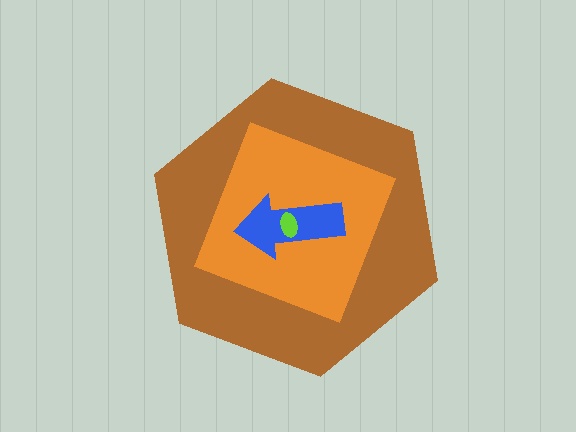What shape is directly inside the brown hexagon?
The orange diamond.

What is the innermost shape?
The lime ellipse.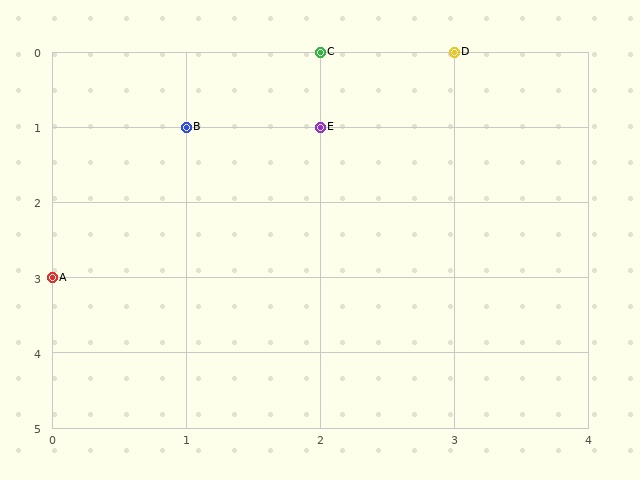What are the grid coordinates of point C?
Point C is at grid coordinates (2, 0).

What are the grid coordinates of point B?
Point B is at grid coordinates (1, 1).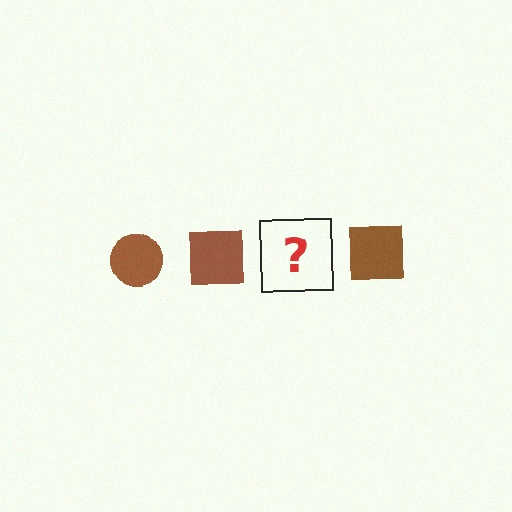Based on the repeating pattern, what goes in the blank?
The blank should be a brown circle.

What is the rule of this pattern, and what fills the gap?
The rule is that the pattern cycles through circle, square shapes in brown. The gap should be filled with a brown circle.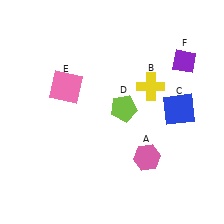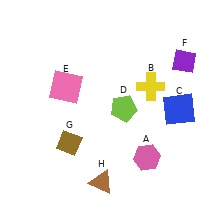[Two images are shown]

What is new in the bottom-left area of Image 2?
A brown triangle (H) was added in the bottom-left area of Image 2.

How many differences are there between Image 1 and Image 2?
There are 2 differences between the two images.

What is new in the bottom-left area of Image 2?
A brown diamond (G) was added in the bottom-left area of Image 2.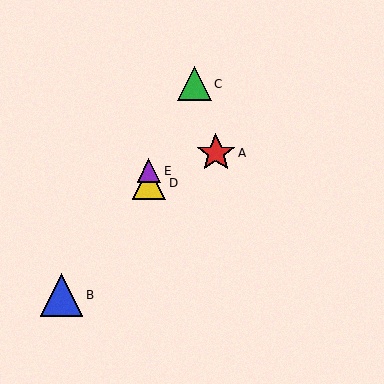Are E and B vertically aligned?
No, E is at x≈149 and B is at x≈62.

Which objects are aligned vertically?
Objects D, E are aligned vertically.